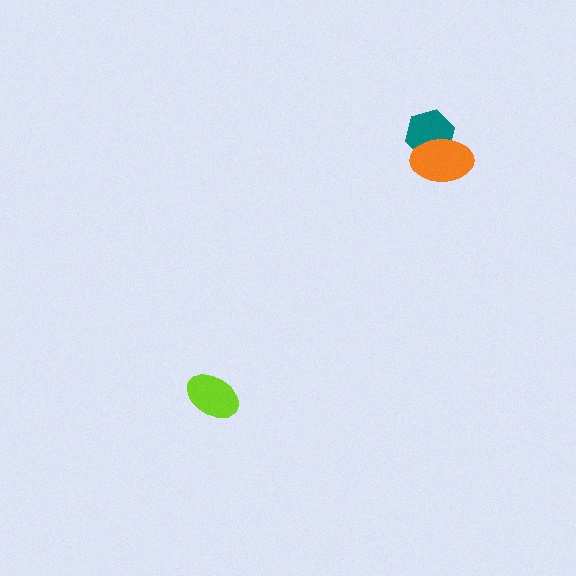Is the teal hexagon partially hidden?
Yes, it is partially covered by another shape.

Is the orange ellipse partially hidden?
No, no other shape covers it.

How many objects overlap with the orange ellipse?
1 object overlaps with the orange ellipse.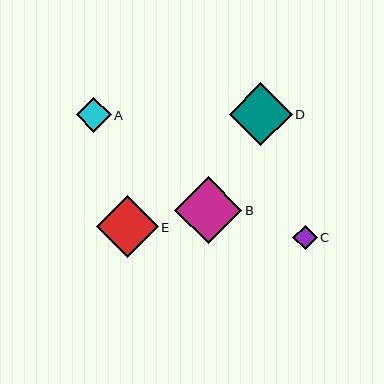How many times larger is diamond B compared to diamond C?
Diamond B is approximately 2.7 times the size of diamond C.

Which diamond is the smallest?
Diamond C is the smallest with a size of approximately 25 pixels.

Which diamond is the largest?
Diamond B is the largest with a size of approximately 67 pixels.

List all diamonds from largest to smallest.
From largest to smallest: B, D, E, A, C.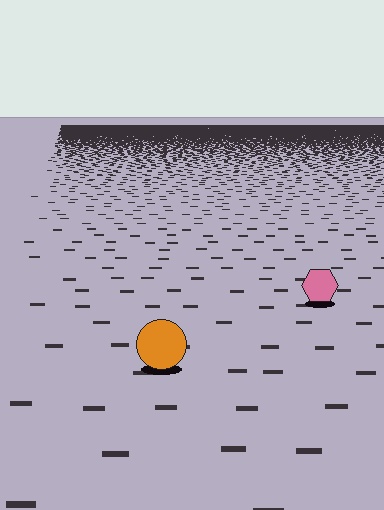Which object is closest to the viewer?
The orange circle is closest. The texture marks near it are larger and more spread out.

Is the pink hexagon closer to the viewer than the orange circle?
No. The orange circle is closer — you can tell from the texture gradient: the ground texture is coarser near it.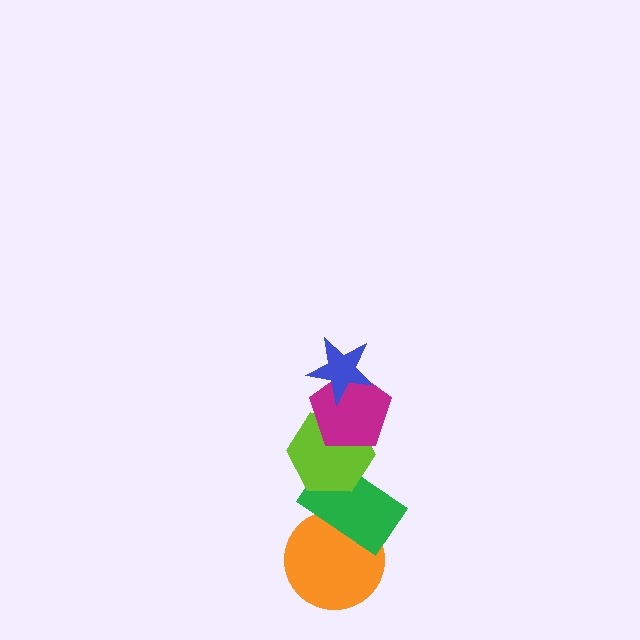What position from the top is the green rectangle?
The green rectangle is 4th from the top.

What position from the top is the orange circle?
The orange circle is 5th from the top.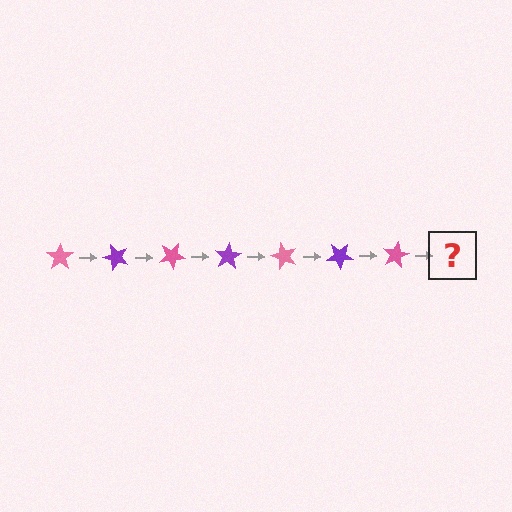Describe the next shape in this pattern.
It should be a purple star, rotated 350 degrees from the start.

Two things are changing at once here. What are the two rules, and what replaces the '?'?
The two rules are that it rotates 50 degrees each step and the color cycles through pink and purple. The '?' should be a purple star, rotated 350 degrees from the start.